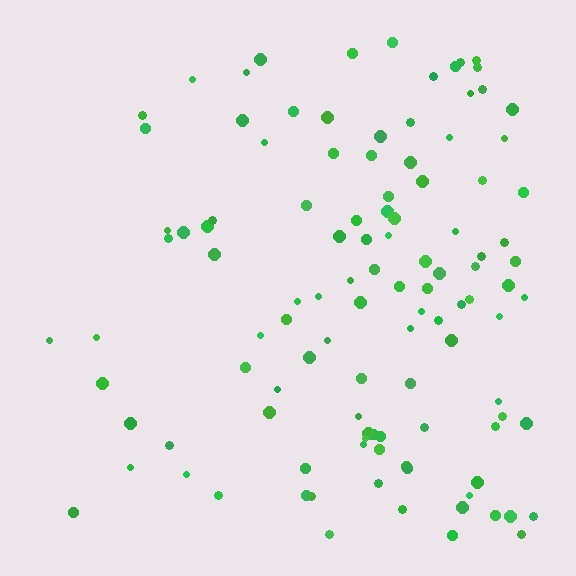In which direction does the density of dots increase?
From left to right, with the right side densest.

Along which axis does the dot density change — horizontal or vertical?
Horizontal.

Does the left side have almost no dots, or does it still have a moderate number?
Still a moderate number, just noticeably fewer than the right.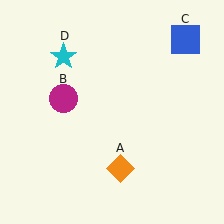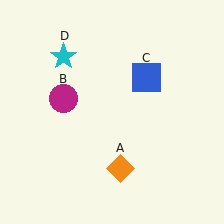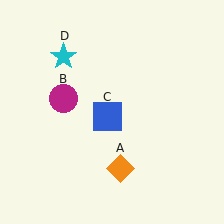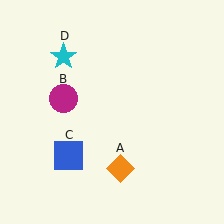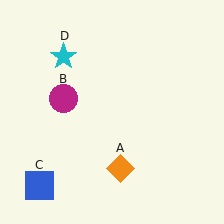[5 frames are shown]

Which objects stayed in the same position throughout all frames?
Orange diamond (object A) and magenta circle (object B) and cyan star (object D) remained stationary.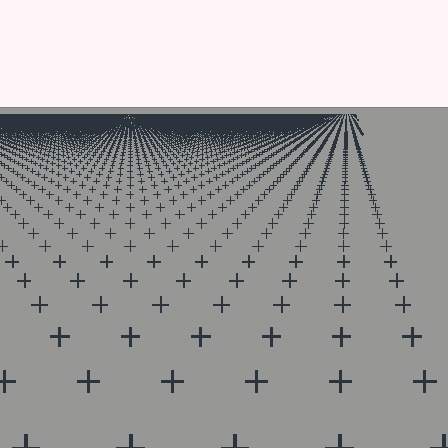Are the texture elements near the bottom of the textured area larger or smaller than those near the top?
Larger. Near the bottom, elements are closer to the viewer and appear at a bigger on-screen size.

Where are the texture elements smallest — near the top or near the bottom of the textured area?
Near the top.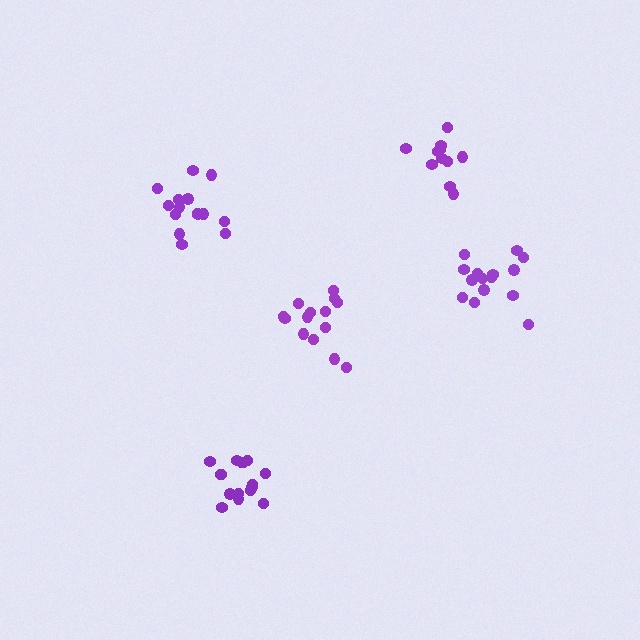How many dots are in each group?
Group 1: 15 dots, Group 2: 15 dots, Group 3: 11 dots, Group 4: 16 dots, Group 5: 14 dots (71 total).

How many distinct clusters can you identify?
There are 5 distinct clusters.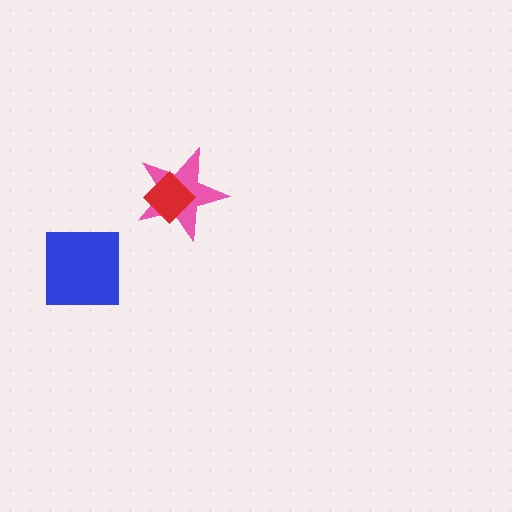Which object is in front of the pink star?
The red diamond is in front of the pink star.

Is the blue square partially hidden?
No, no other shape covers it.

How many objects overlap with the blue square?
0 objects overlap with the blue square.